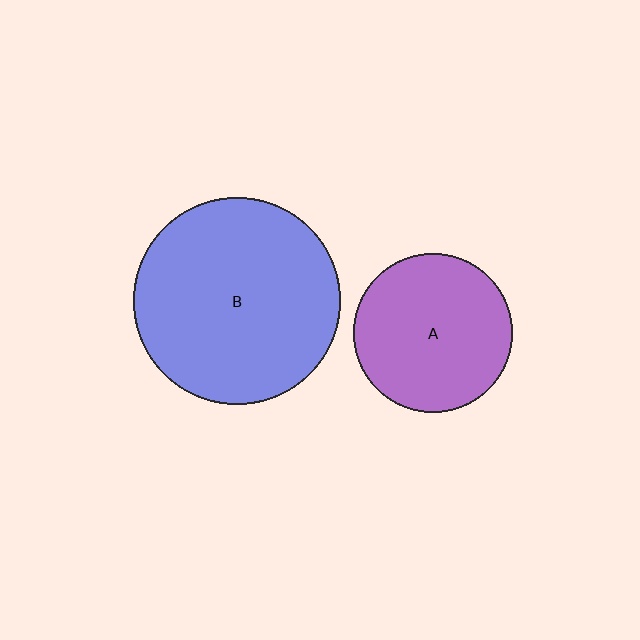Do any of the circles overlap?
No, none of the circles overlap.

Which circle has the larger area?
Circle B (blue).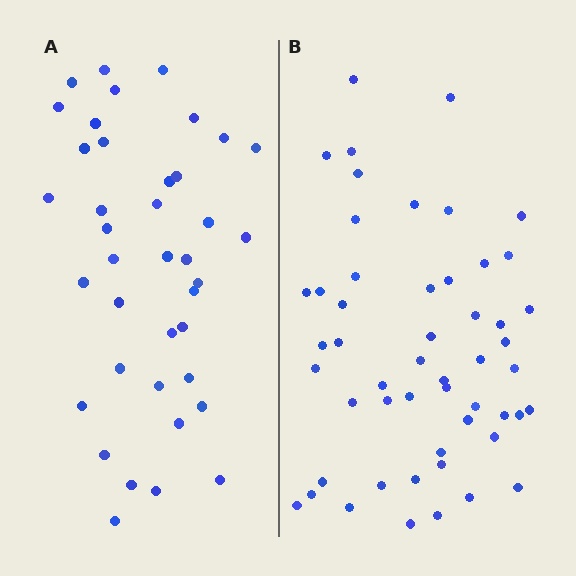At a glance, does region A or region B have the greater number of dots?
Region B (the right region) has more dots.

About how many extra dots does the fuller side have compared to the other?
Region B has approximately 15 more dots than region A.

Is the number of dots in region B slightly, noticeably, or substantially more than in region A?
Region B has noticeably more, but not dramatically so. The ratio is roughly 1.3 to 1.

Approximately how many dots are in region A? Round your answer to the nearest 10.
About 40 dots. (The exact count is 39, which rounds to 40.)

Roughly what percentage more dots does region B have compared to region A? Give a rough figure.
About 35% more.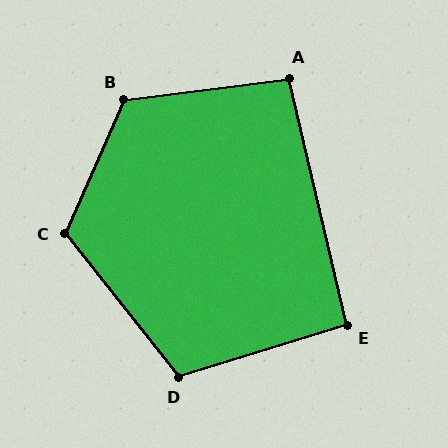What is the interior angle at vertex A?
Approximately 96 degrees (obtuse).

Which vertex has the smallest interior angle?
E, at approximately 94 degrees.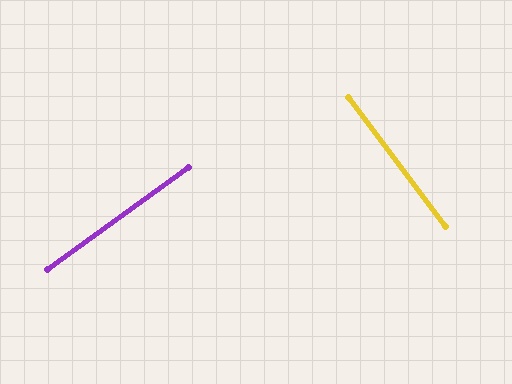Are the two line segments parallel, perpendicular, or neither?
Perpendicular — they meet at approximately 89°.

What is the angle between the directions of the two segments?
Approximately 89 degrees.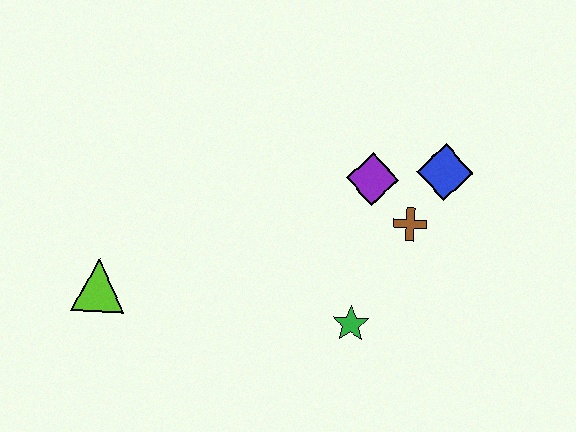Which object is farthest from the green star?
The lime triangle is farthest from the green star.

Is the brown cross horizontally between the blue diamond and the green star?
Yes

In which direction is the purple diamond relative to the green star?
The purple diamond is above the green star.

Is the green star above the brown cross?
No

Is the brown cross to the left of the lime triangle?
No